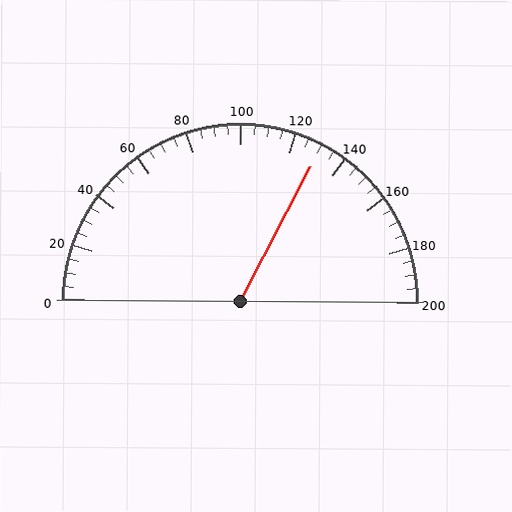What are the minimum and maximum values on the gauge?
The gauge ranges from 0 to 200.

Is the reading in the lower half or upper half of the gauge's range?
The reading is in the upper half of the range (0 to 200).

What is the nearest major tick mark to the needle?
The nearest major tick mark is 120.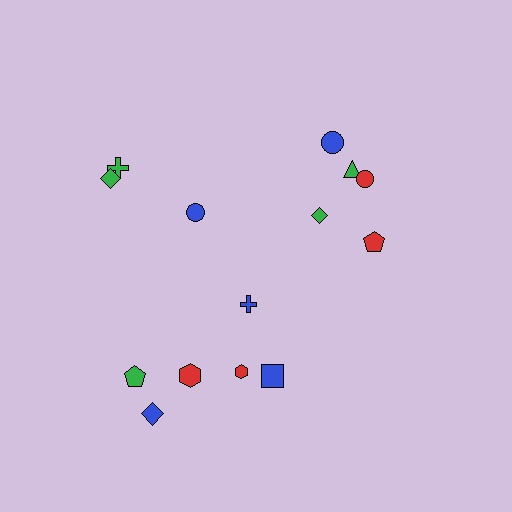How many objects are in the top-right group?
There are 5 objects.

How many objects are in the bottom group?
There are 6 objects.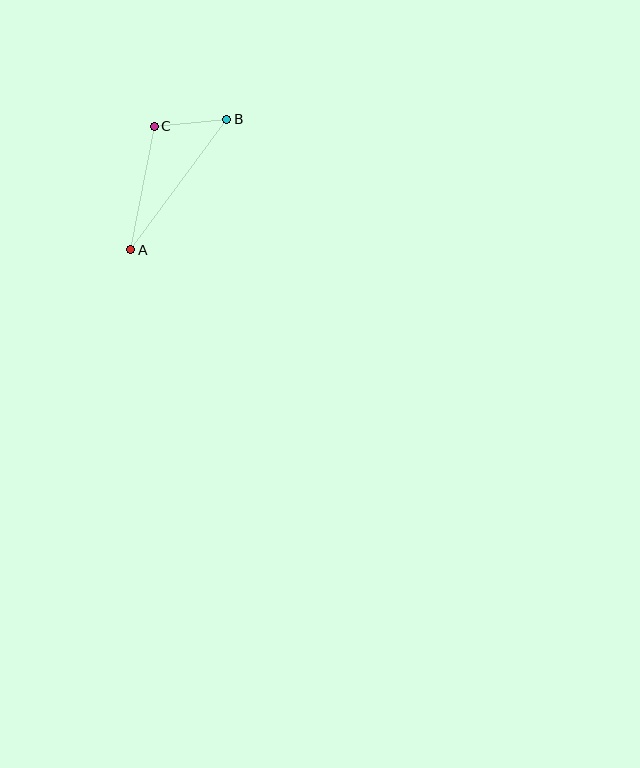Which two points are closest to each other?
Points B and C are closest to each other.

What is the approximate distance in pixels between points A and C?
The distance between A and C is approximately 126 pixels.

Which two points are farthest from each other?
Points A and B are farthest from each other.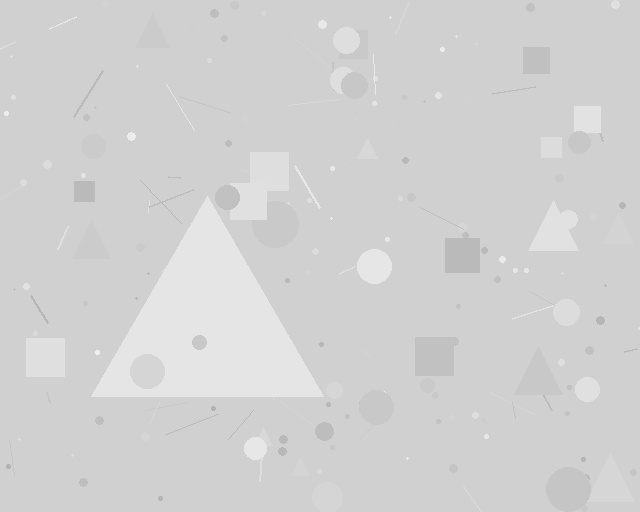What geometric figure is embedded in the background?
A triangle is embedded in the background.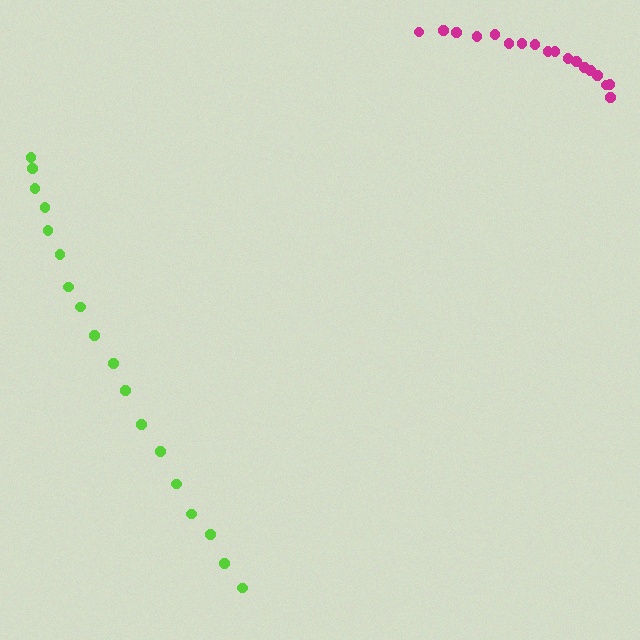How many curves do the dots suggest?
There are 2 distinct paths.